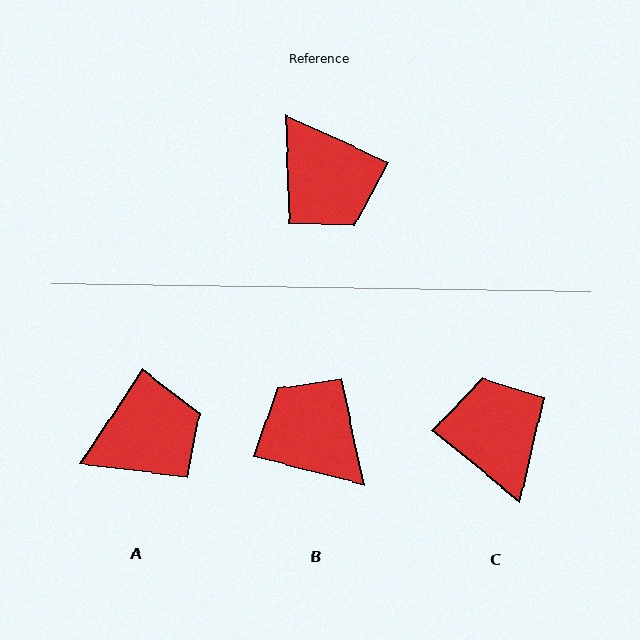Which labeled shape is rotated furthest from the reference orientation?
B, about 170 degrees away.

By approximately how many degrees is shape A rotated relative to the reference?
Approximately 81 degrees counter-clockwise.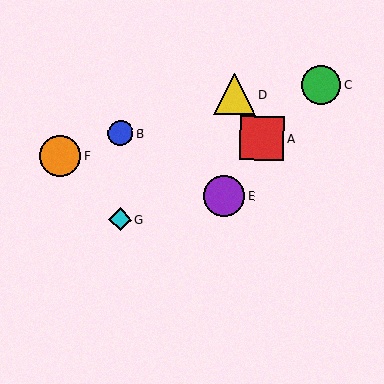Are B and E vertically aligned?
No, B is at x≈121 and E is at x≈224.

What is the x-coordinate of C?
Object C is at x≈321.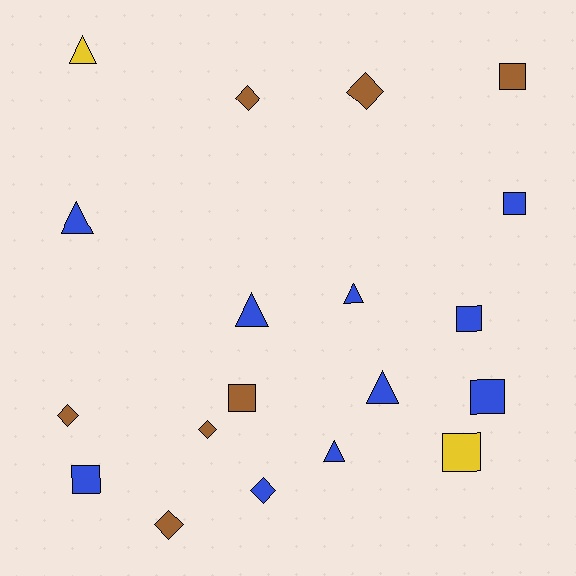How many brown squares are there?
There are 2 brown squares.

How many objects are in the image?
There are 19 objects.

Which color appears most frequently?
Blue, with 10 objects.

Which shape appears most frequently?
Square, with 7 objects.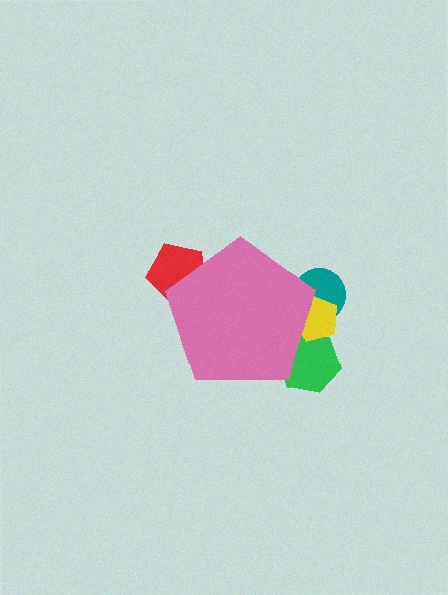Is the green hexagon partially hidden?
Yes, the green hexagon is partially hidden behind the pink pentagon.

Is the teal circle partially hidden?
Yes, the teal circle is partially hidden behind the pink pentagon.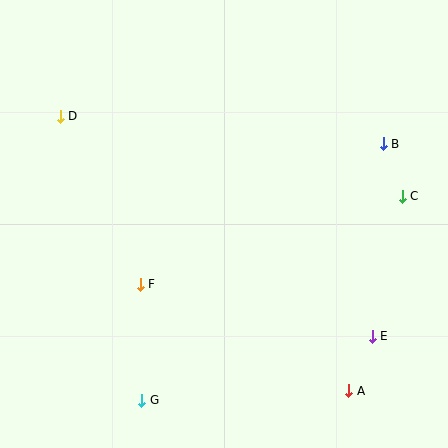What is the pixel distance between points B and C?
The distance between B and C is 56 pixels.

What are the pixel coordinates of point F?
Point F is at (140, 284).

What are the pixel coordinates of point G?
Point G is at (142, 400).